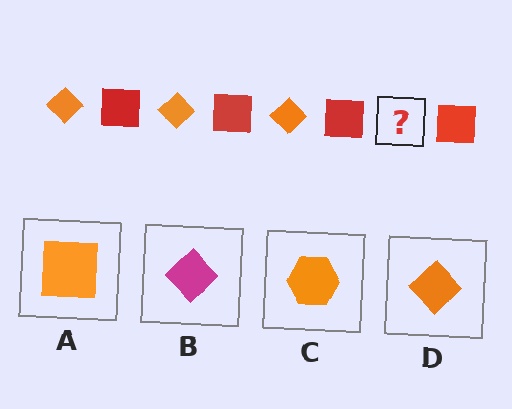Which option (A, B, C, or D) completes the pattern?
D.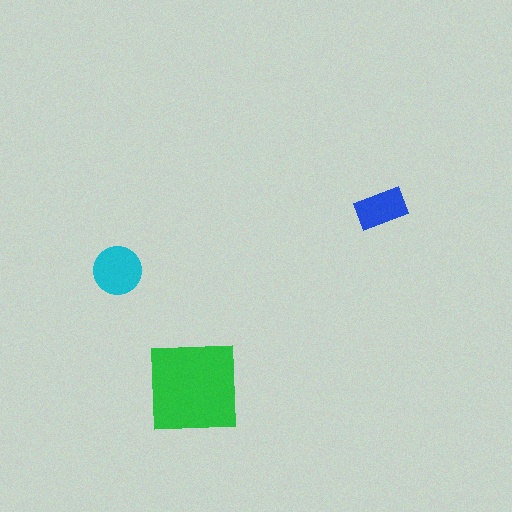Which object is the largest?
The green square.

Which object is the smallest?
The blue rectangle.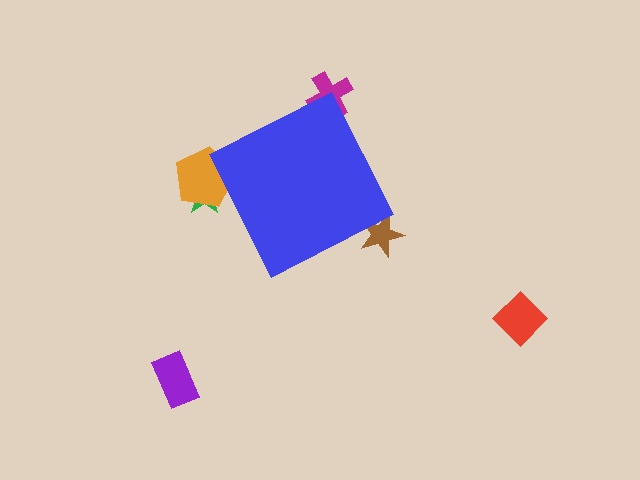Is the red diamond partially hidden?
No, the red diamond is fully visible.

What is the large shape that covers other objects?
A blue diamond.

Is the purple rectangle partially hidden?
No, the purple rectangle is fully visible.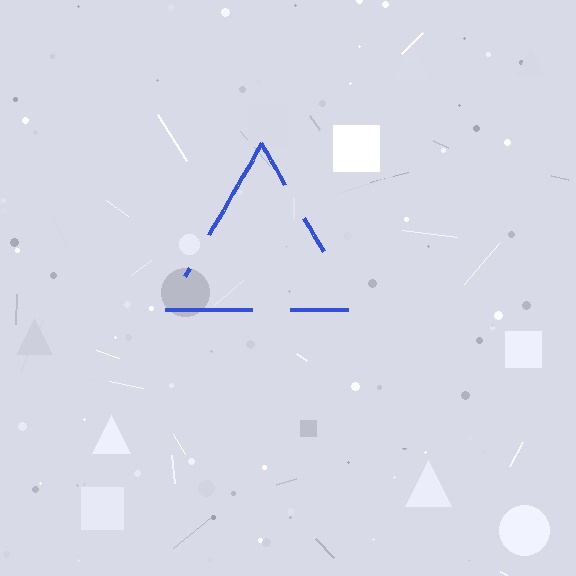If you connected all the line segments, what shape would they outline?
They would outline a triangle.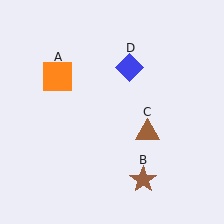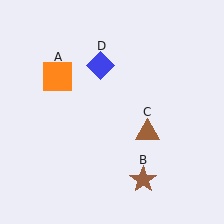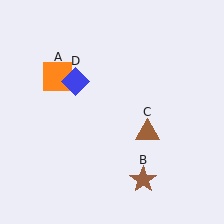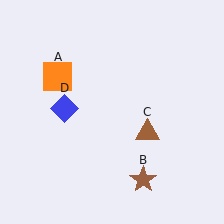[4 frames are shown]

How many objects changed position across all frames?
1 object changed position: blue diamond (object D).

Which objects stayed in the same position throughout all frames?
Orange square (object A) and brown star (object B) and brown triangle (object C) remained stationary.